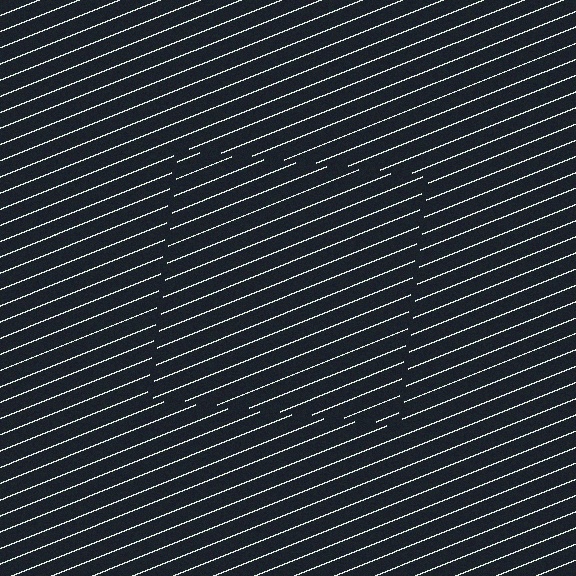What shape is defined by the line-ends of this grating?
An illusory square. The interior of the shape contains the same grating, shifted by half a period — the contour is defined by the phase discontinuity where line-ends from the inner and outer gratings abut.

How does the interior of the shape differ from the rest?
The interior of the shape contains the same grating, shifted by half a period — the contour is defined by the phase discontinuity where line-ends from the inner and outer gratings abut.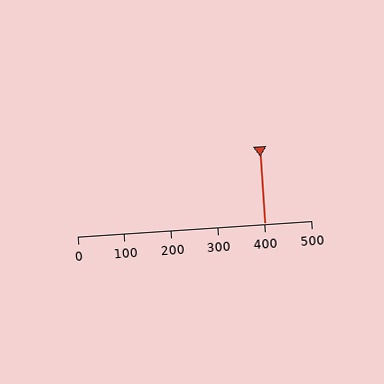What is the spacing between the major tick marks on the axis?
The major ticks are spaced 100 apart.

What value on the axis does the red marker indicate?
The marker indicates approximately 400.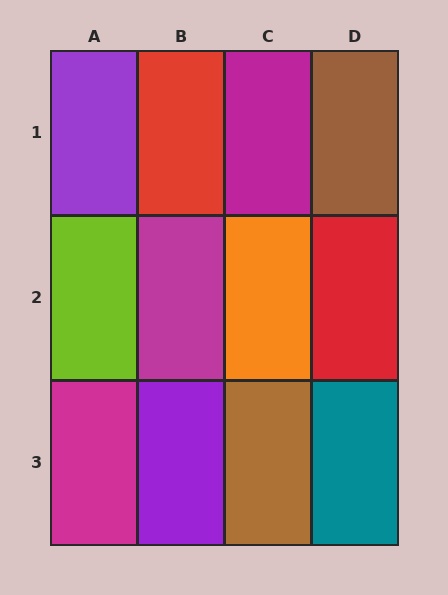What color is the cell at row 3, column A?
Magenta.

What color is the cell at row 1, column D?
Brown.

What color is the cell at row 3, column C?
Brown.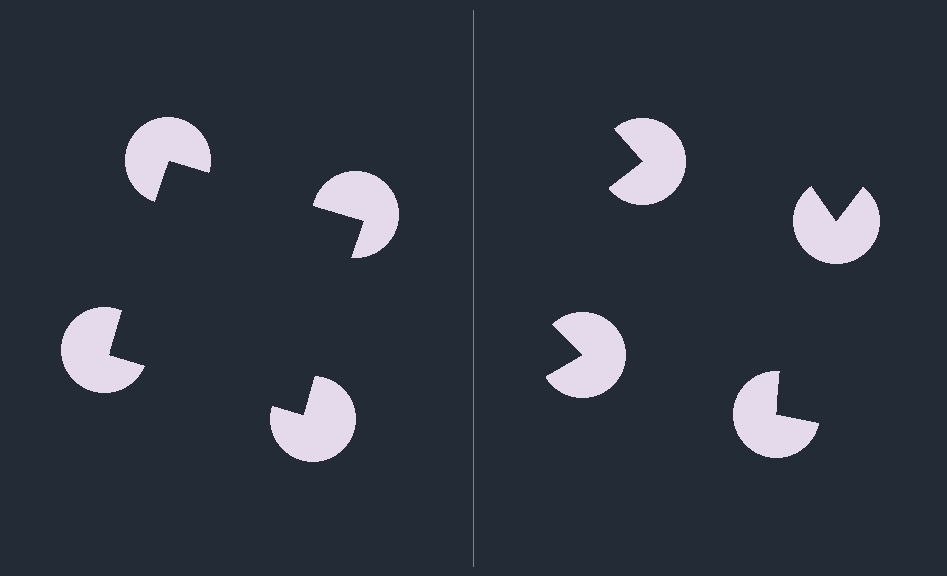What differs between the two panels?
The pac-man discs are positioned identically on both sides; only the wedge orientations differ. On the left they align to a square; on the right they are misaligned.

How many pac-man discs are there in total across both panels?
8 — 4 on each side.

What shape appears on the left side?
An illusory square.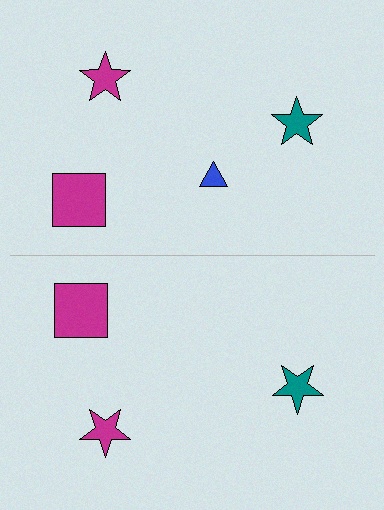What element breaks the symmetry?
A blue triangle is missing from the bottom side.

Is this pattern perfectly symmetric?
No, the pattern is not perfectly symmetric. A blue triangle is missing from the bottom side.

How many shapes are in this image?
There are 7 shapes in this image.